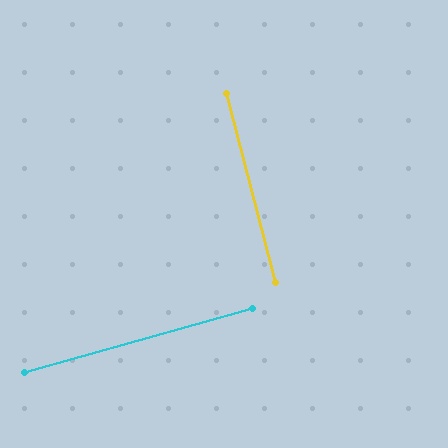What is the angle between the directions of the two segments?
Approximately 88 degrees.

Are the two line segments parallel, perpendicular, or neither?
Perpendicular — they meet at approximately 88°.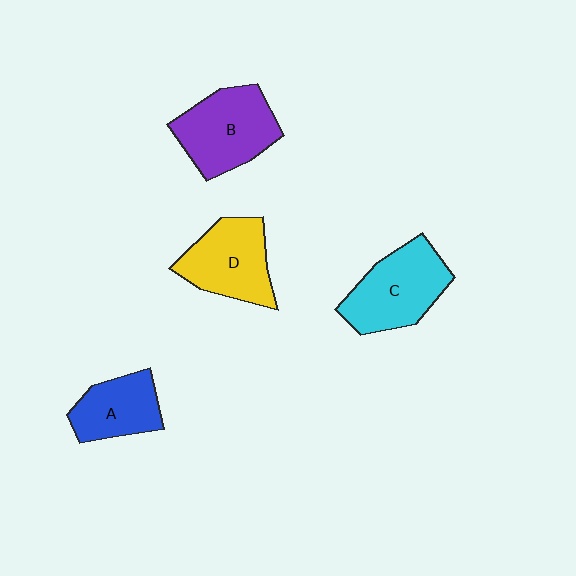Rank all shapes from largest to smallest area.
From largest to smallest: C (cyan), B (purple), D (yellow), A (blue).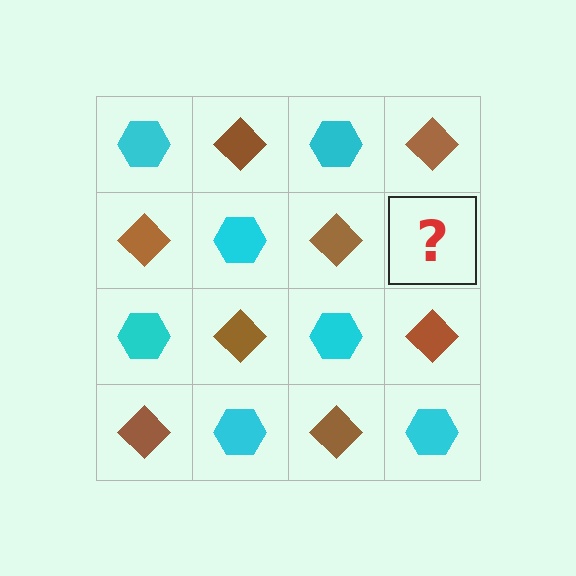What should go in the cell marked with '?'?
The missing cell should contain a cyan hexagon.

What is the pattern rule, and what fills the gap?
The rule is that it alternates cyan hexagon and brown diamond in a checkerboard pattern. The gap should be filled with a cyan hexagon.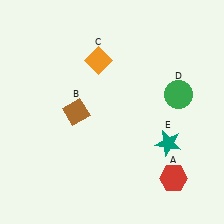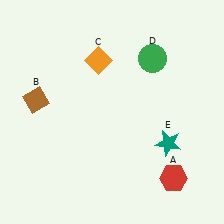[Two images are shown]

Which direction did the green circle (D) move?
The green circle (D) moved up.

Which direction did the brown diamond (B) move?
The brown diamond (B) moved left.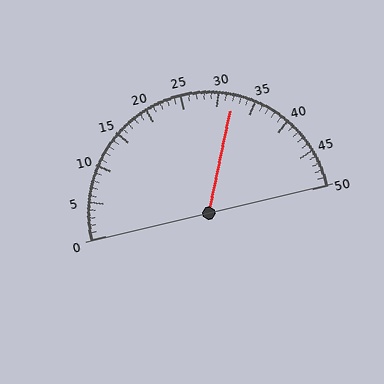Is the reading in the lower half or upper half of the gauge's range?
The reading is in the upper half of the range (0 to 50).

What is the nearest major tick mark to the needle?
The nearest major tick mark is 30.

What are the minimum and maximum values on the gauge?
The gauge ranges from 0 to 50.